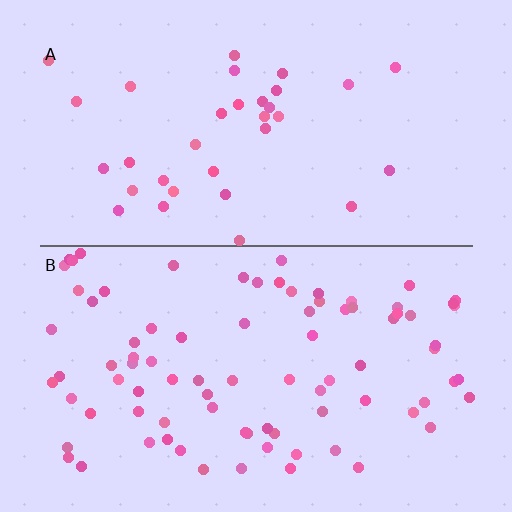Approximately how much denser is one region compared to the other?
Approximately 2.5× — region B over region A.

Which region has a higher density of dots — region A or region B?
B (the bottom).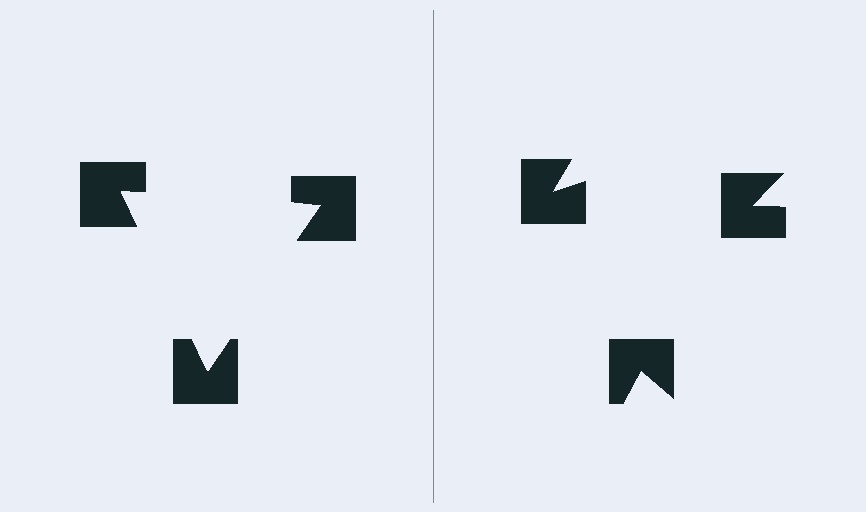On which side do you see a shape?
An illusory triangle appears on the left side. On the right side the wedge cuts are rotated, so no coherent shape forms.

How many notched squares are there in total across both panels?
6 — 3 on each side.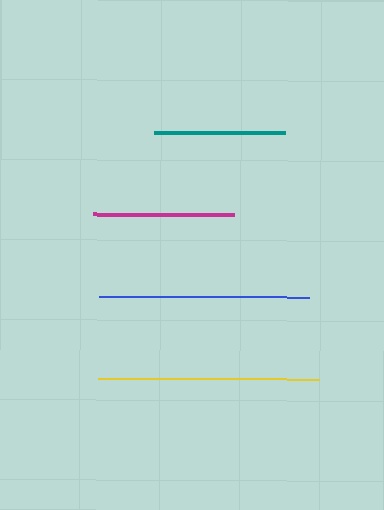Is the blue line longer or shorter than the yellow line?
The yellow line is longer than the blue line.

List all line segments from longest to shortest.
From longest to shortest: yellow, blue, magenta, teal.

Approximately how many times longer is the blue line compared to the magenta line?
The blue line is approximately 1.5 times the length of the magenta line.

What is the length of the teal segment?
The teal segment is approximately 131 pixels long.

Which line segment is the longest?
The yellow line is the longest at approximately 221 pixels.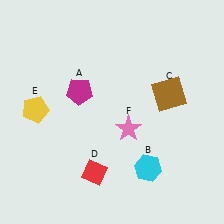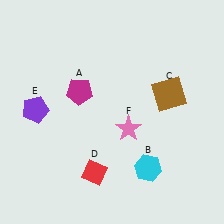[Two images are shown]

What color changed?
The pentagon (E) changed from yellow in Image 1 to purple in Image 2.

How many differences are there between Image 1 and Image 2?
There is 1 difference between the two images.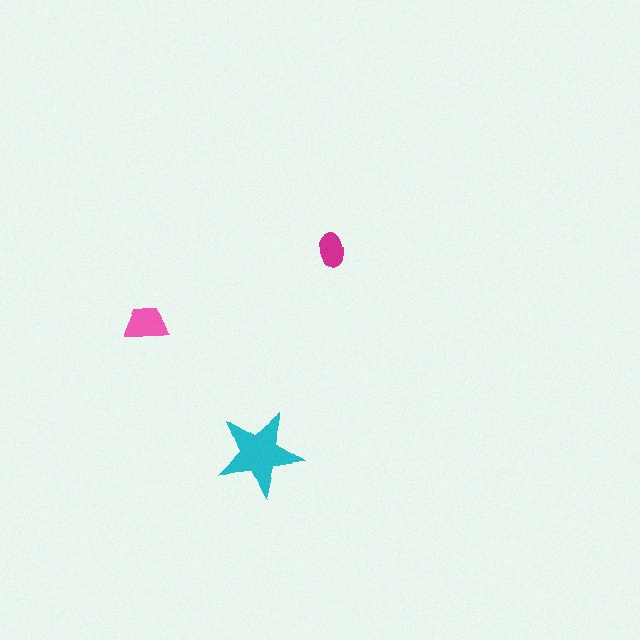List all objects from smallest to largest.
The magenta ellipse, the pink trapezoid, the cyan star.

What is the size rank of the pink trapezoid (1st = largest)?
2nd.